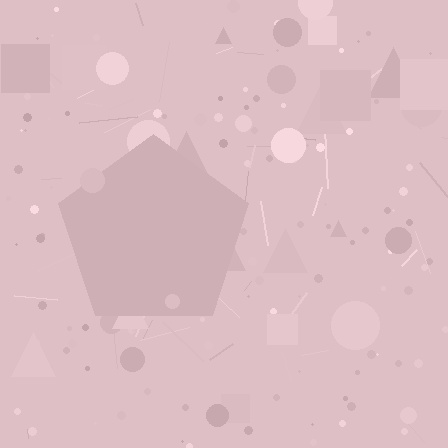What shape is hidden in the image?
A pentagon is hidden in the image.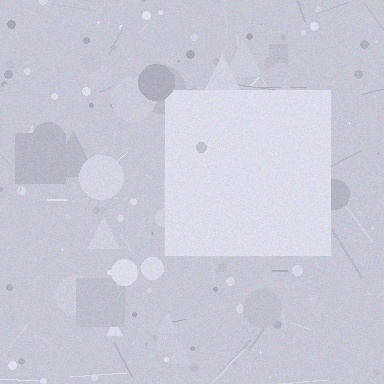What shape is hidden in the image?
A square is hidden in the image.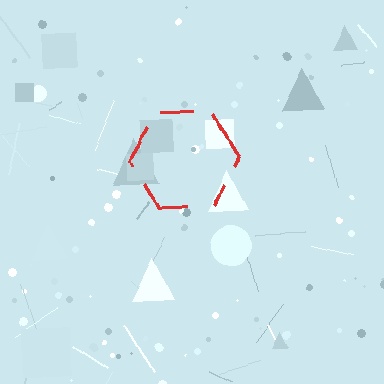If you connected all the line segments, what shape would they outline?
They would outline a hexagon.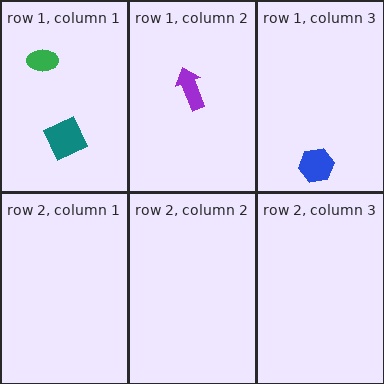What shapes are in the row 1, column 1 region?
The teal square, the green ellipse.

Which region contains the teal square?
The row 1, column 1 region.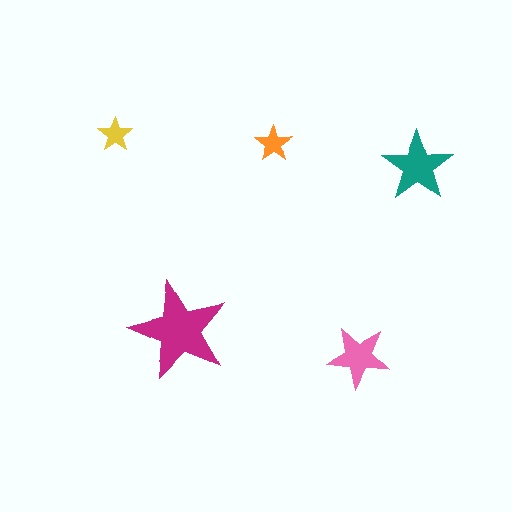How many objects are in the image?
There are 5 objects in the image.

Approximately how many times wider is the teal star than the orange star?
About 2 times wider.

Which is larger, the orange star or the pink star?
The pink one.